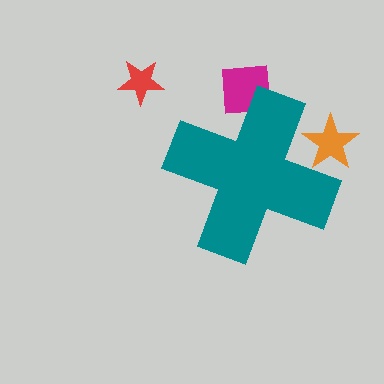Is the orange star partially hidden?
Yes, the orange star is partially hidden behind the teal cross.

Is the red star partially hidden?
No, the red star is fully visible.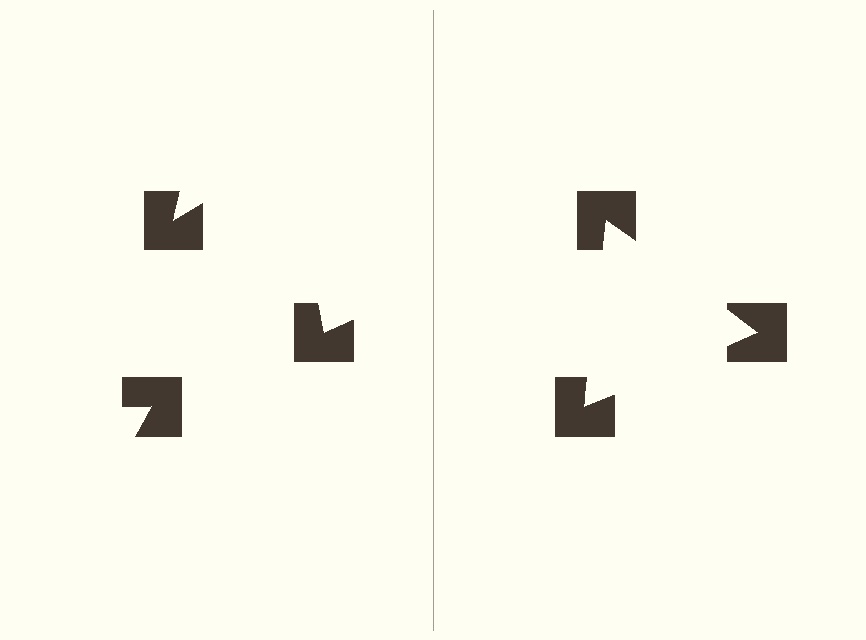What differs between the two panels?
The notched squares are positioned identically on both sides; only the wedge orientations differ. On the right they align to a triangle; on the left they are misaligned.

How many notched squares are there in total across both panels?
6 — 3 on each side.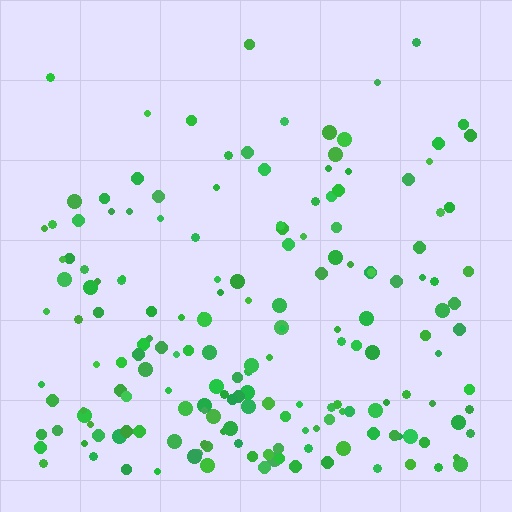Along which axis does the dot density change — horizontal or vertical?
Vertical.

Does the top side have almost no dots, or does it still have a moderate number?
Still a moderate number, just noticeably fewer than the bottom.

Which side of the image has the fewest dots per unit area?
The top.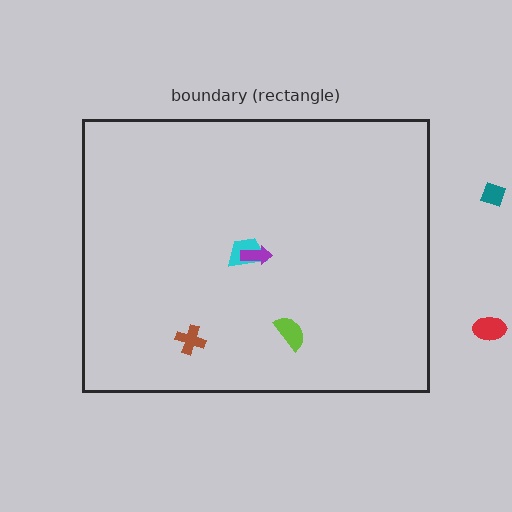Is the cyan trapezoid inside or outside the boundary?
Inside.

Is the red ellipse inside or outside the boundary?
Outside.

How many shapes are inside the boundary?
4 inside, 2 outside.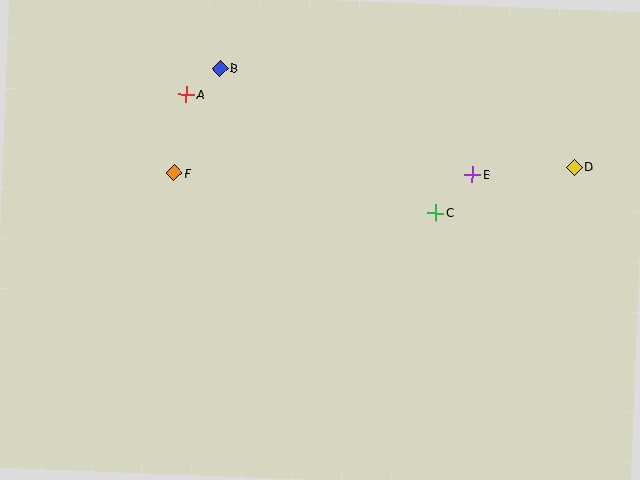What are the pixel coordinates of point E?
Point E is at (472, 174).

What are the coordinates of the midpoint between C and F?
The midpoint between C and F is at (305, 193).